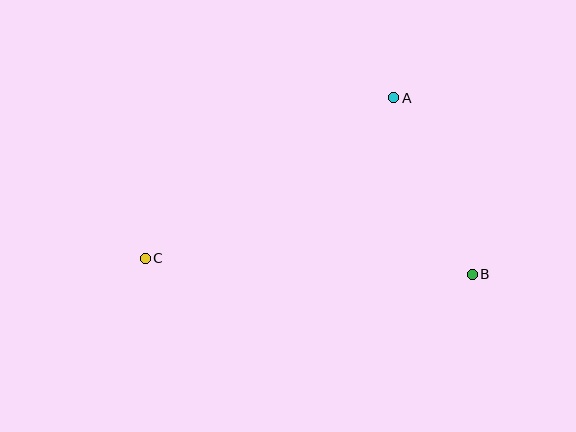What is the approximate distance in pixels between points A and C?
The distance between A and C is approximately 296 pixels.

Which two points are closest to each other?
Points A and B are closest to each other.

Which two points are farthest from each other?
Points B and C are farthest from each other.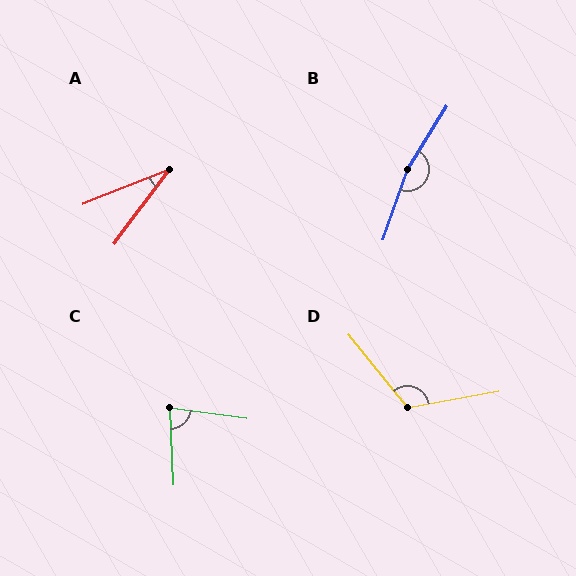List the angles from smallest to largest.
A (32°), C (80°), D (119°), B (167°).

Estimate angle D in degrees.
Approximately 119 degrees.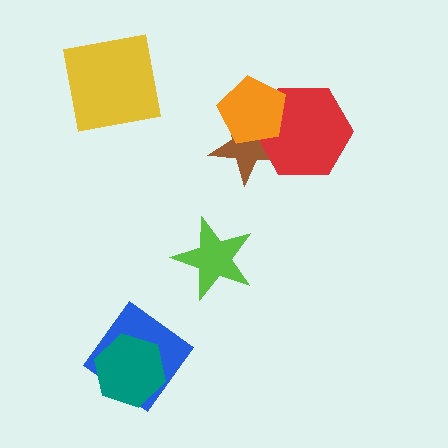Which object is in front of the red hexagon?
The orange pentagon is in front of the red hexagon.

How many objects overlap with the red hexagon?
2 objects overlap with the red hexagon.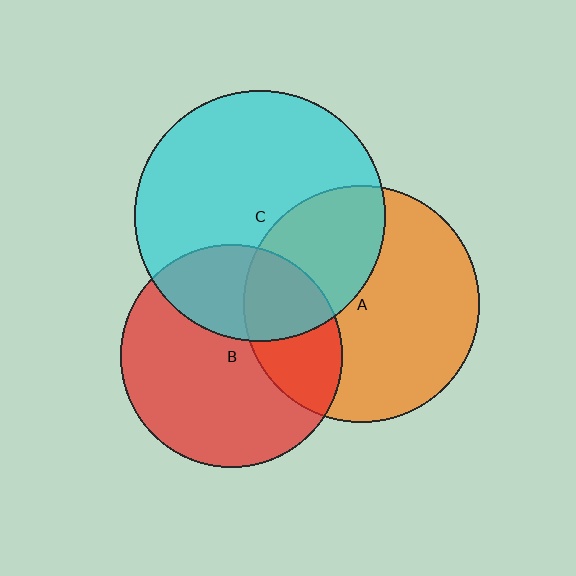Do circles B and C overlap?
Yes.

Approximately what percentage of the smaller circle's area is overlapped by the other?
Approximately 30%.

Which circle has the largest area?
Circle C (cyan).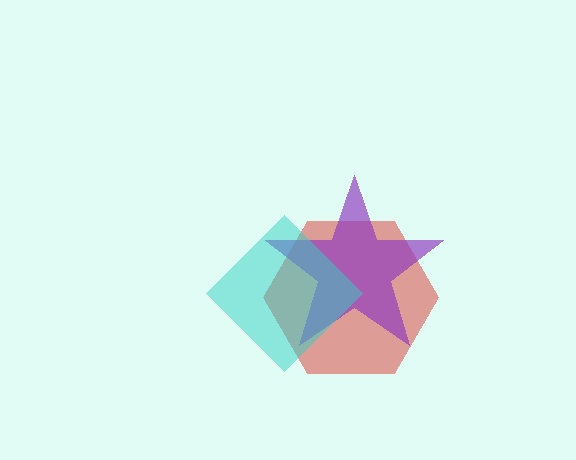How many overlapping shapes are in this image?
There are 3 overlapping shapes in the image.